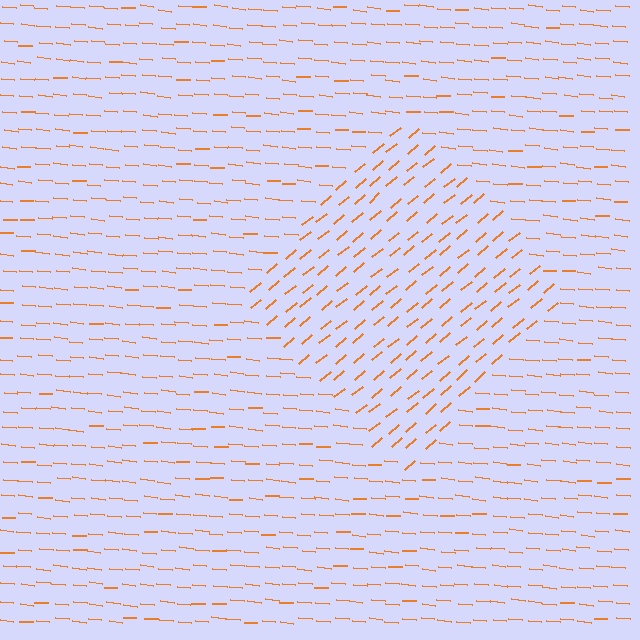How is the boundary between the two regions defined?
The boundary is defined purely by a change in line orientation (approximately 45 degrees difference). All lines are the same color and thickness.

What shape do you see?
I see a diamond.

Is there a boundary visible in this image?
Yes, there is a texture boundary formed by a change in line orientation.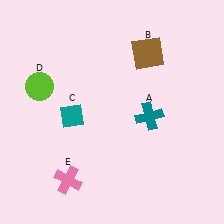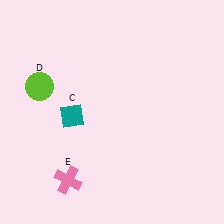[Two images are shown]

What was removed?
The teal cross (A), the brown square (B) were removed in Image 2.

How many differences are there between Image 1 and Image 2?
There are 2 differences between the two images.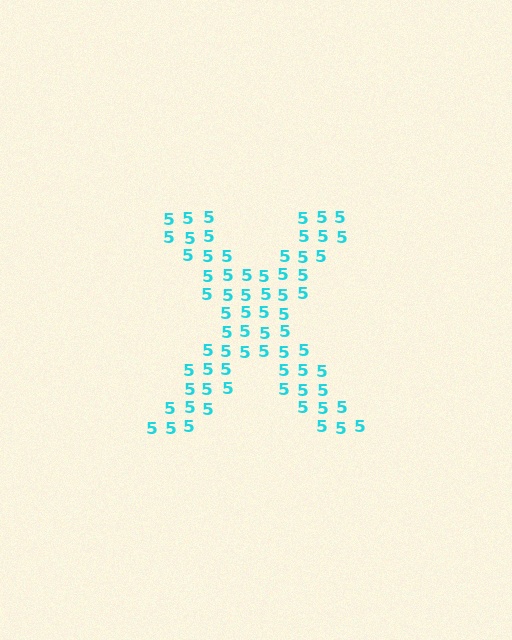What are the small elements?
The small elements are digit 5's.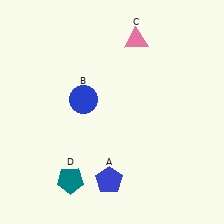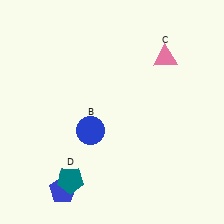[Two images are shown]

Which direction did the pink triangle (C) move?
The pink triangle (C) moved right.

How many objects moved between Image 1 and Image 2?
3 objects moved between the two images.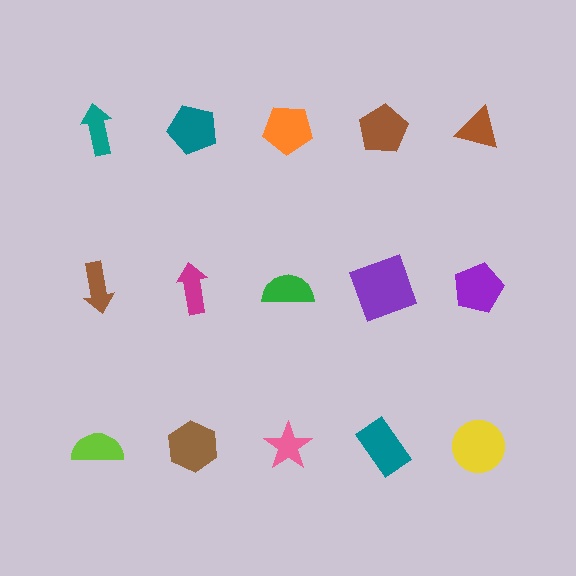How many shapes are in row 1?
5 shapes.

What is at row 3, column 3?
A pink star.